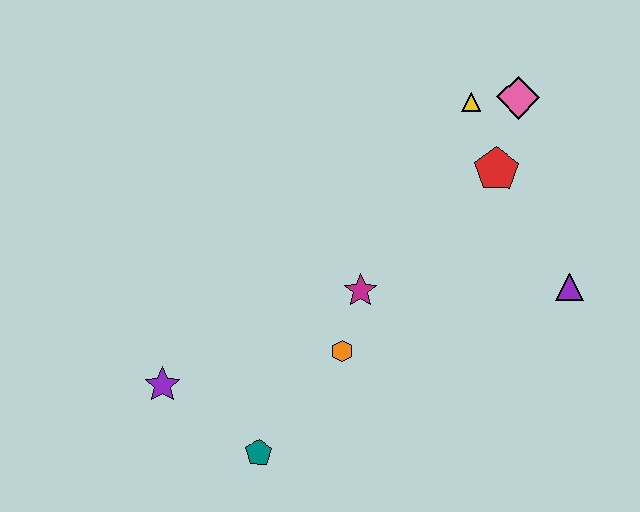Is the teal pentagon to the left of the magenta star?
Yes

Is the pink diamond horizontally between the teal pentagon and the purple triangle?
Yes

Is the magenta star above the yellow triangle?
No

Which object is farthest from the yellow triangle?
The purple star is farthest from the yellow triangle.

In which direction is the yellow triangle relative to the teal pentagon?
The yellow triangle is above the teal pentagon.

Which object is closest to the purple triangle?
The red pentagon is closest to the purple triangle.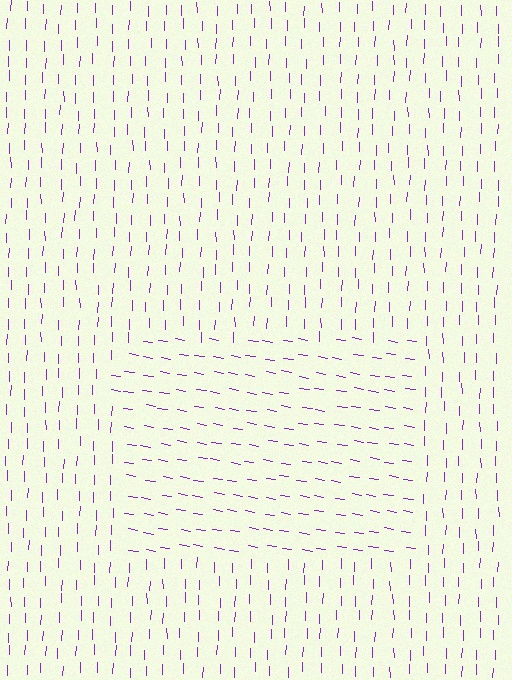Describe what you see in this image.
The image is filled with small purple line segments. A rectangle region in the image has lines oriented differently from the surrounding lines, creating a visible texture boundary.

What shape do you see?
I see a rectangle.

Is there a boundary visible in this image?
Yes, there is a texture boundary formed by a change in line orientation.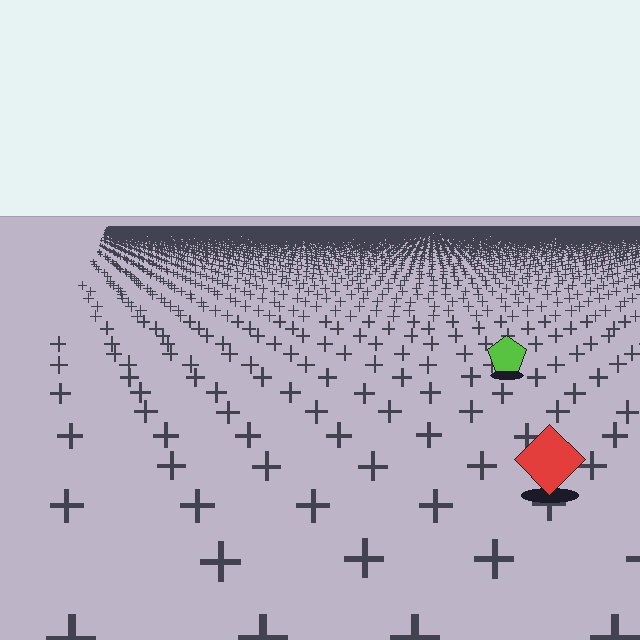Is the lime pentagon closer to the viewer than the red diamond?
No. The red diamond is closer — you can tell from the texture gradient: the ground texture is coarser near it.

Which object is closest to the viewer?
The red diamond is closest. The texture marks near it are larger and more spread out.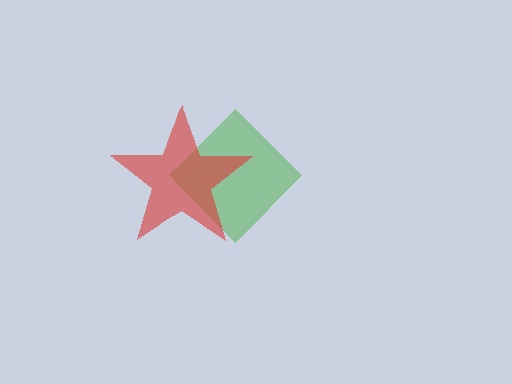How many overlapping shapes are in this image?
There are 2 overlapping shapes in the image.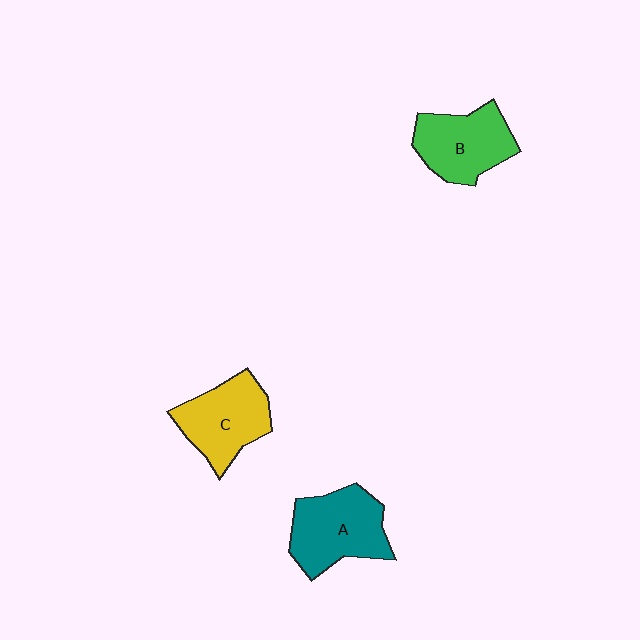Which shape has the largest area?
Shape A (teal).